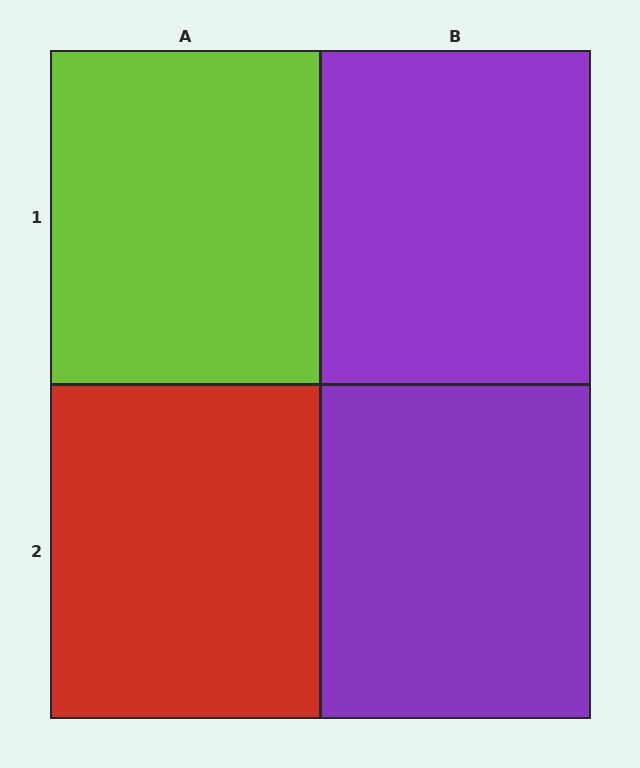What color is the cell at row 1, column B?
Purple.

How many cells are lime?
1 cell is lime.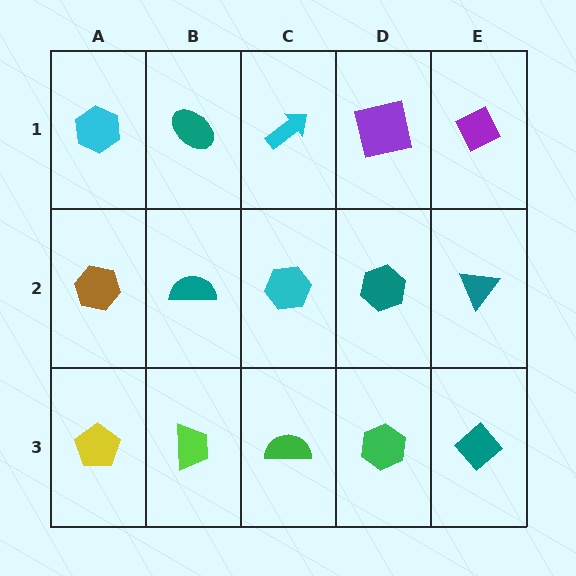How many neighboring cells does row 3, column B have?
3.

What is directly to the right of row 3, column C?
A green hexagon.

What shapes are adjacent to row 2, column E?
A purple diamond (row 1, column E), a teal diamond (row 3, column E), a teal hexagon (row 2, column D).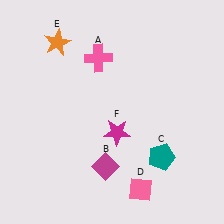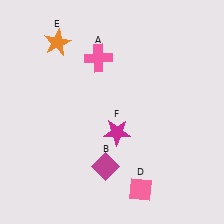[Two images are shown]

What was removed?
The teal pentagon (C) was removed in Image 2.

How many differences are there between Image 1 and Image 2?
There is 1 difference between the two images.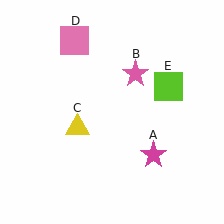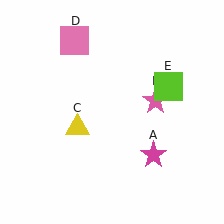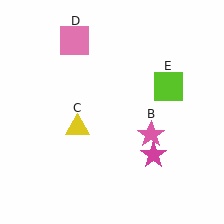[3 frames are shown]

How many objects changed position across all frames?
1 object changed position: pink star (object B).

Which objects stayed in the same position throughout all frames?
Magenta star (object A) and yellow triangle (object C) and pink square (object D) and lime square (object E) remained stationary.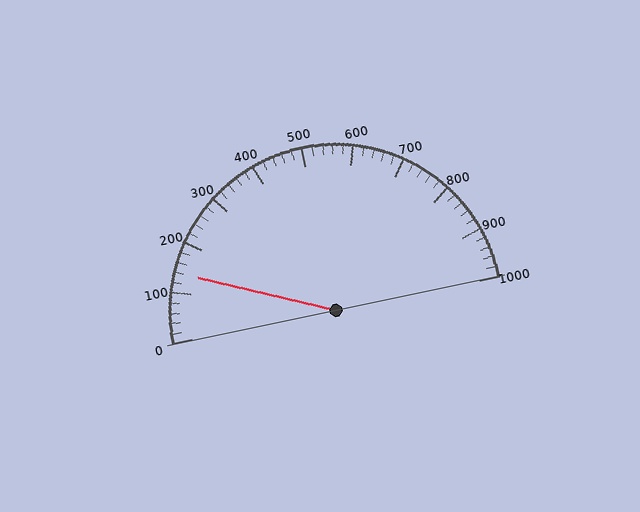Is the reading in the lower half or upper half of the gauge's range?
The reading is in the lower half of the range (0 to 1000).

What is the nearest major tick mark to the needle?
The nearest major tick mark is 100.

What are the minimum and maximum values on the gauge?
The gauge ranges from 0 to 1000.